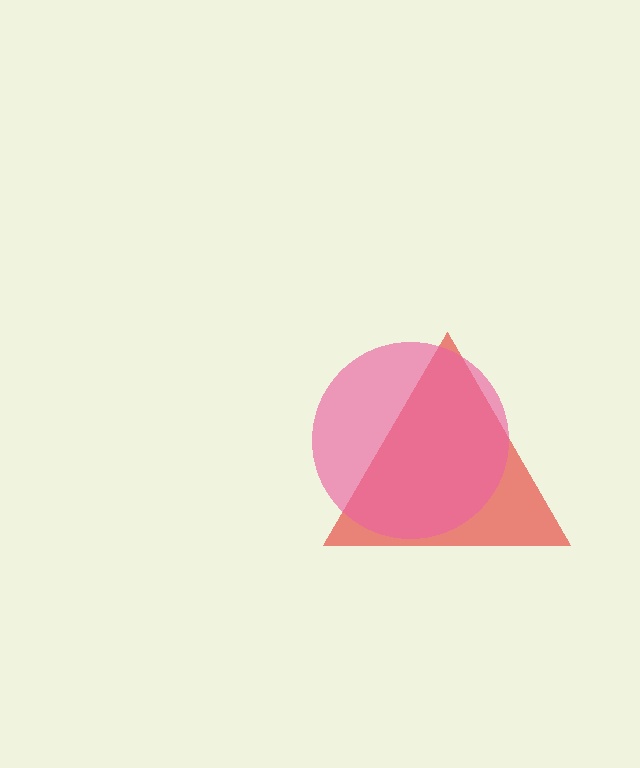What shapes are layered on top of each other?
The layered shapes are: a red triangle, a pink circle.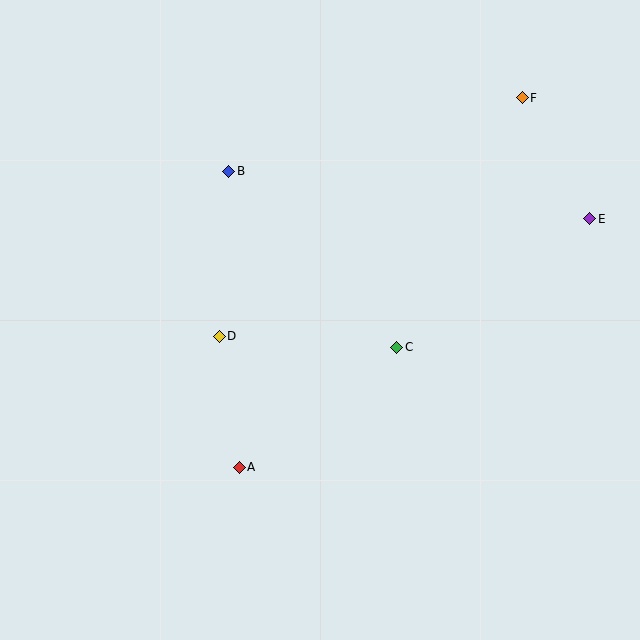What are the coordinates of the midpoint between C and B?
The midpoint between C and B is at (313, 259).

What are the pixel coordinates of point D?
Point D is at (219, 336).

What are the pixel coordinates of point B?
Point B is at (229, 171).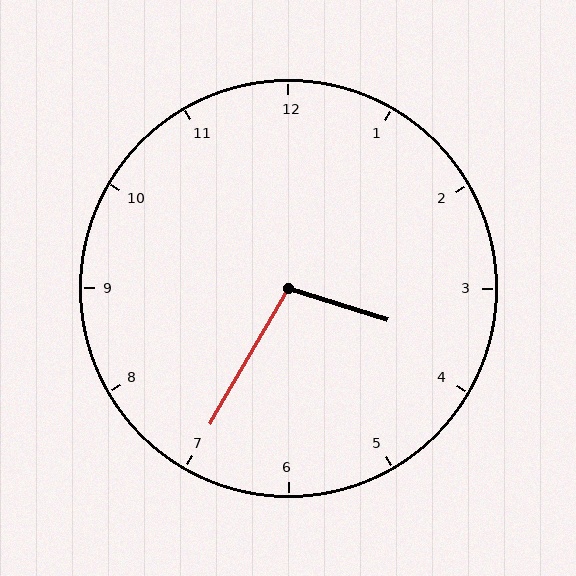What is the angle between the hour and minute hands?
Approximately 102 degrees.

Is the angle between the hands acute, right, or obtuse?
It is obtuse.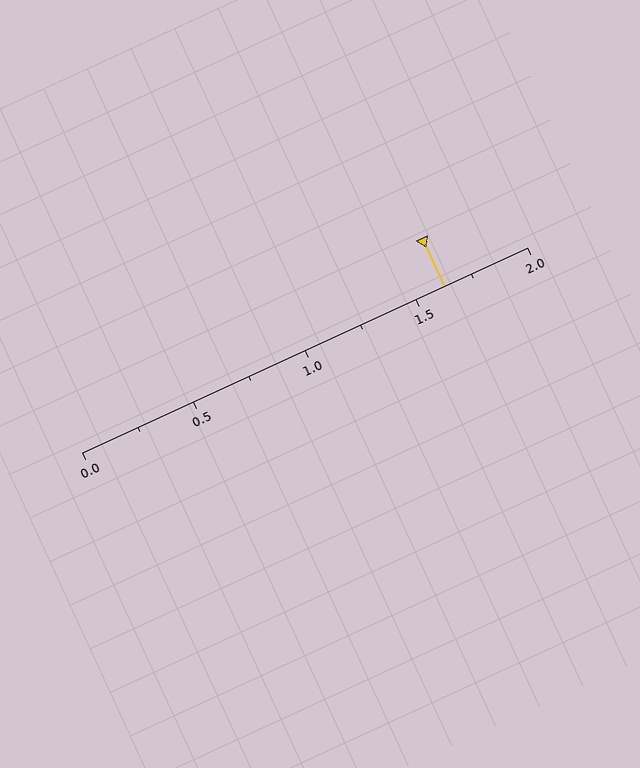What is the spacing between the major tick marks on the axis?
The major ticks are spaced 0.5 apart.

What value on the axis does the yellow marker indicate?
The marker indicates approximately 1.62.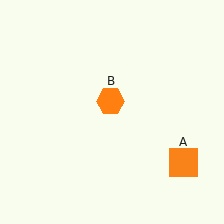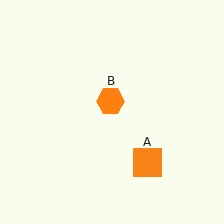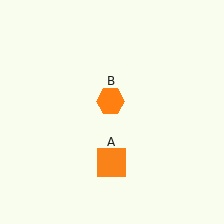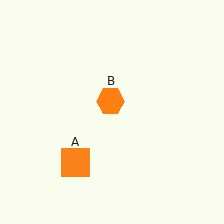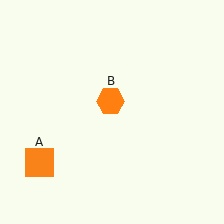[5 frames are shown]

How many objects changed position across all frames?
1 object changed position: orange square (object A).